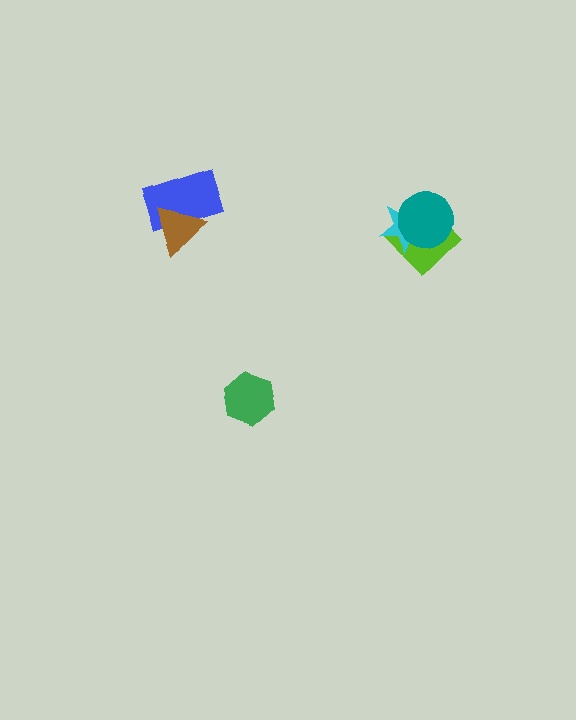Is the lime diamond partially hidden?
Yes, it is partially covered by another shape.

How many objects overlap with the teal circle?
2 objects overlap with the teal circle.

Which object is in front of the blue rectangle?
The brown triangle is in front of the blue rectangle.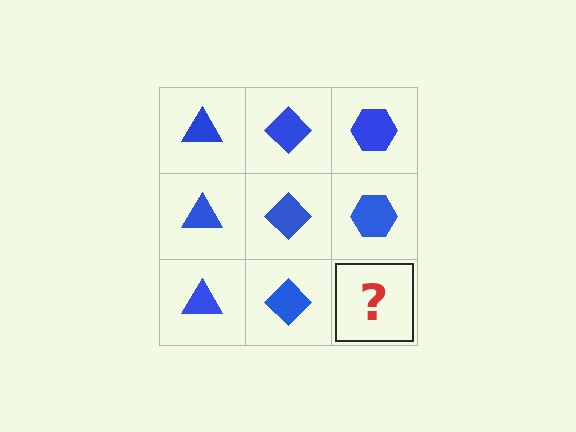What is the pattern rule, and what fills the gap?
The rule is that each column has a consistent shape. The gap should be filled with a blue hexagon.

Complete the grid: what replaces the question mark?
The question mark should be replaced with a blue hexagon.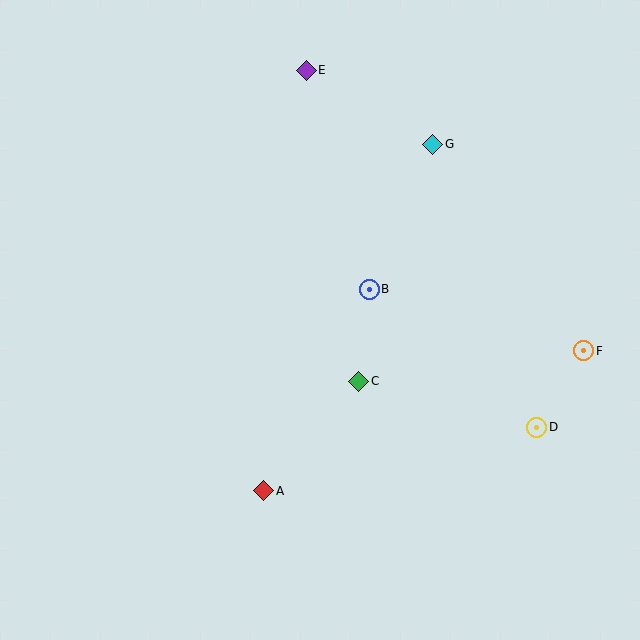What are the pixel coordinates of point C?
Point C is at (359, 381).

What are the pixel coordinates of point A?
Point A is at (264, 491).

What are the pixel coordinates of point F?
Point F is at (584, 351).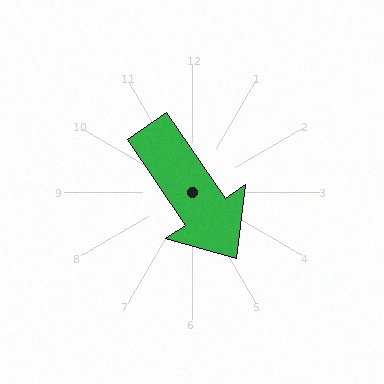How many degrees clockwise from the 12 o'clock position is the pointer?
Approximately 146 degrees.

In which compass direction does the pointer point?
Southeast.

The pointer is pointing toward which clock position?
Roughly 5 o'clock.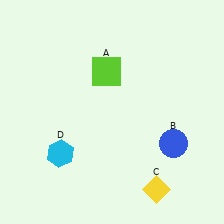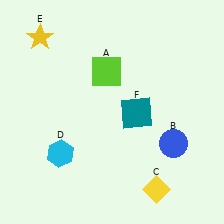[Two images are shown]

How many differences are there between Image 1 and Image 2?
There are 2 differences between the two images.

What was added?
A yellow star (E), a teal square (F) were added in Image 2.